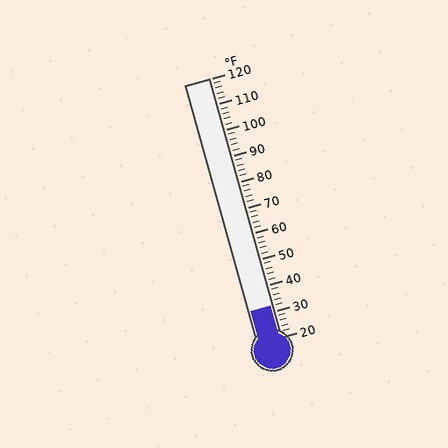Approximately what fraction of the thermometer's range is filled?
The thermometer is filled to approximately 10% of its range.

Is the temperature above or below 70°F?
The temperature is below 70°F.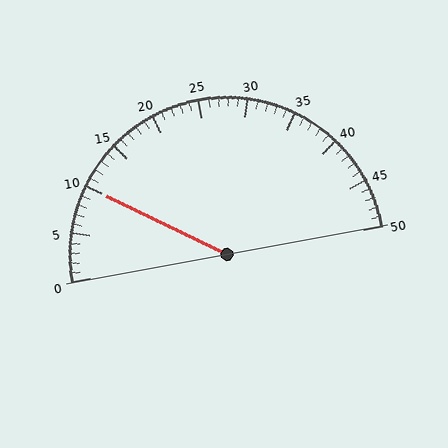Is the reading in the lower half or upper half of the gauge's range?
The reading is in the lower half of the range (0 to 50).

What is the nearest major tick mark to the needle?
The nearest major tick mark is 10.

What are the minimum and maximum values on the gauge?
The gauge ranges from 0 to 50.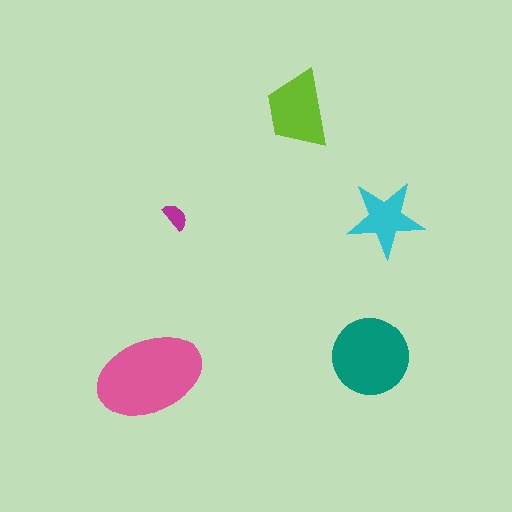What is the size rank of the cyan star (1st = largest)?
4th.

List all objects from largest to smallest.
The pink ellipse, the teal circle, the lime trapezoid, the cyan star, the magenta semicircle.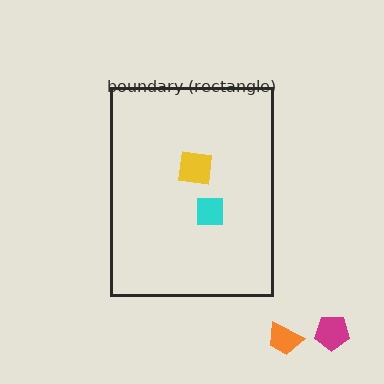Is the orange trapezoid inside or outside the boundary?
Outside.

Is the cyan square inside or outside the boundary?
Inside.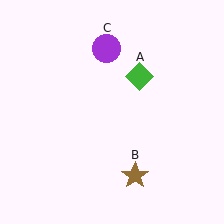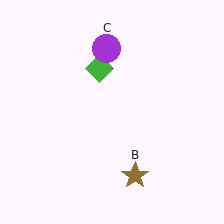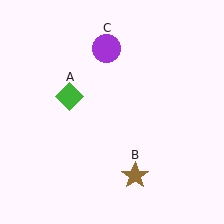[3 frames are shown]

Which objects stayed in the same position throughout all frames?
Brown star (object B) and purple circle (object C) remained stationary.